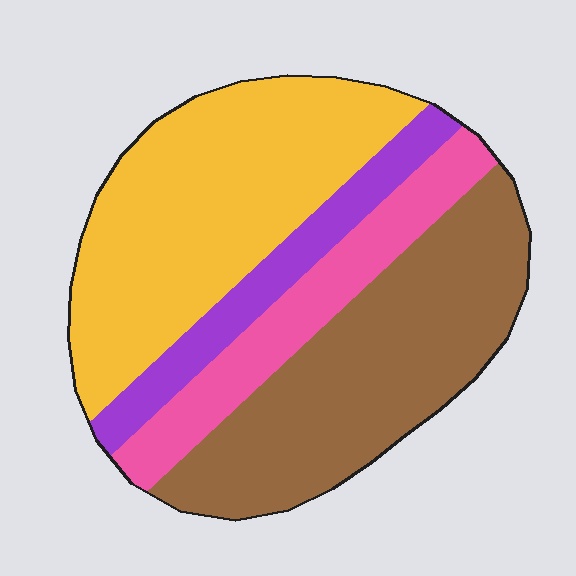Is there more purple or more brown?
Brown.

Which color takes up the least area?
Purple, at roughly 10%.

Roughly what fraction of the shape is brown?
Brown covers 35% of the shape.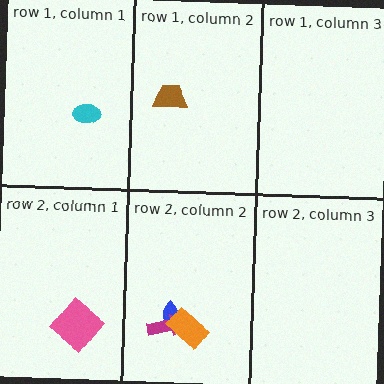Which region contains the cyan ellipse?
The row 1, column 1 region.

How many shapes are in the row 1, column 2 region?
1.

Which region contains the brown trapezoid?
The row 1, column 2 region.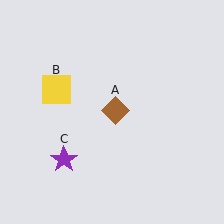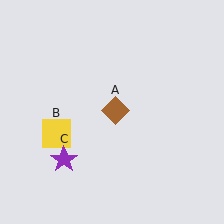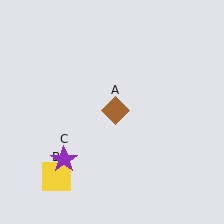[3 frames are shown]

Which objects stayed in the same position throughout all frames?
Brown diamond (object A) and purple star (object C) remained stationary.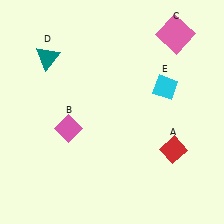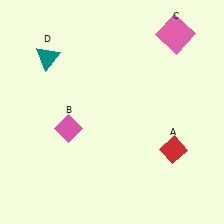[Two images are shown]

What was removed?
The cyan diamond (E) was removed in Image 2.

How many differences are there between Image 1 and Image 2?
There is 1 difference between the two images.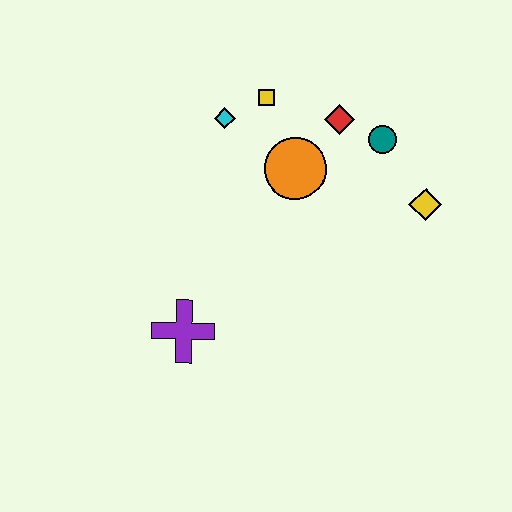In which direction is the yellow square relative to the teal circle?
The yellow square is to the left of the teal circle.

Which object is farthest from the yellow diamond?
The purple cross is farthest from the yellow diamond.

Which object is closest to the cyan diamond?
The yellow square is closest to the cyan diamond.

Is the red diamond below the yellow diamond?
No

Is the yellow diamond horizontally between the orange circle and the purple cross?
No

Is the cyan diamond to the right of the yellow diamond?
No